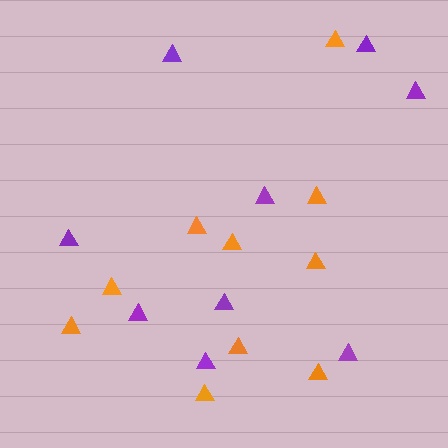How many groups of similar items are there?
There are 2 groups: one group of orange triangles (10) and one group of purple triangles (9).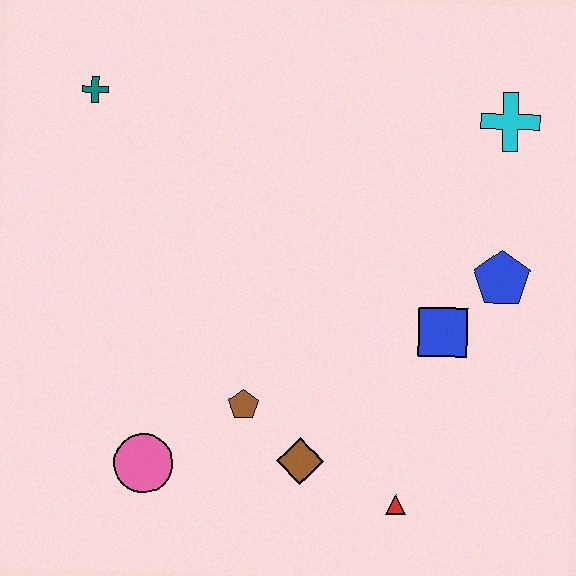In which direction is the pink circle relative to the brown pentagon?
The pink circle is to the left of the brown pentagon.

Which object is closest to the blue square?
The blue pentagon is closest to the blue square.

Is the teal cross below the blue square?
No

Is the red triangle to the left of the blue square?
Yes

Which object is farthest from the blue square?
The teal cross is farthest from the blue square.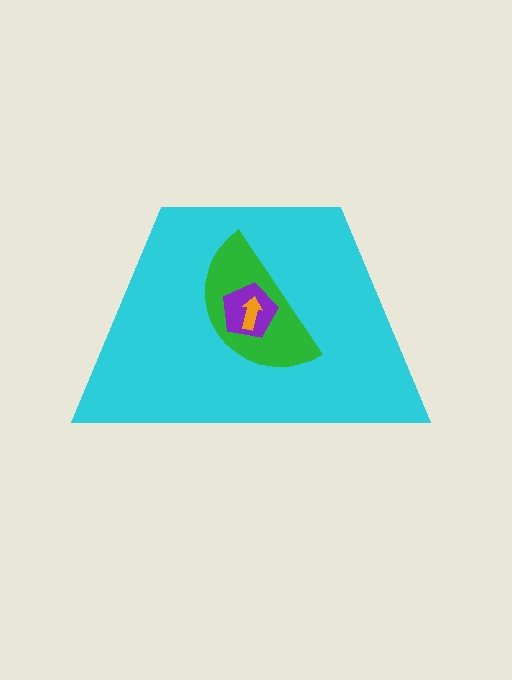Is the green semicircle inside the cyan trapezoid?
Yes.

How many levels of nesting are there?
4.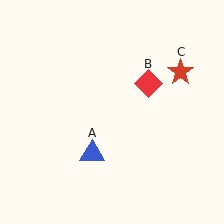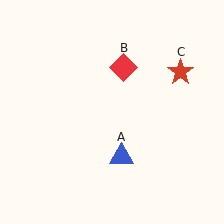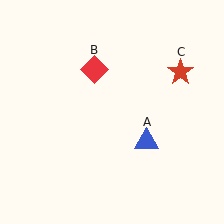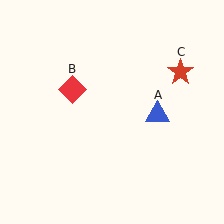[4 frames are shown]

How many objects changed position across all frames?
2 objects changed position: blue triangle (object A), red diamond (object B).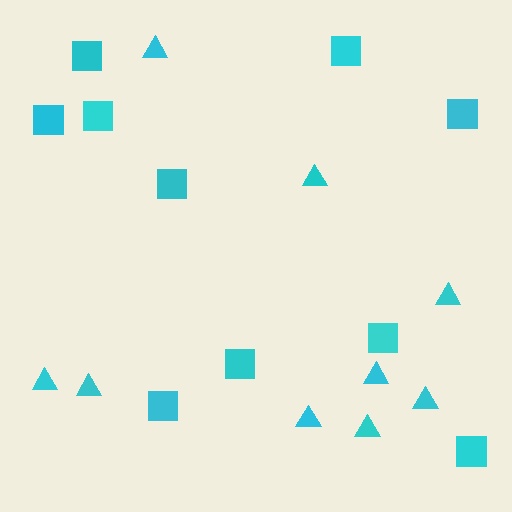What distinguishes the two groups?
There are 2 groups: one group of squares (10) and one group of triangles (9).